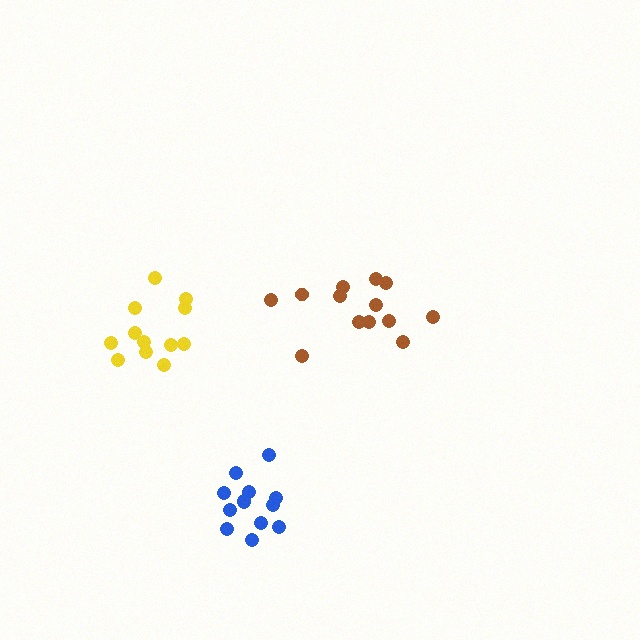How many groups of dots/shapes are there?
There are 3 groups.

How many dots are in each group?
Group 1: 12 dots, Group 2: 13 dots, Group 3: 13 dots (38 total).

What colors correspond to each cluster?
The clusters are colored: yellow, brown, blue.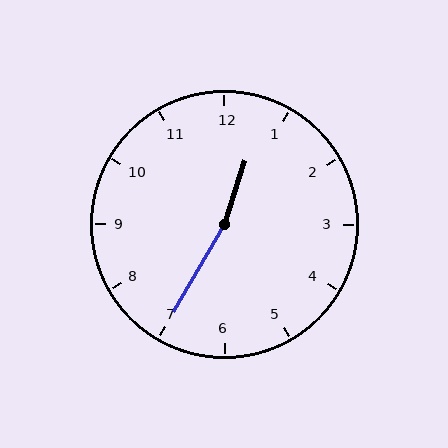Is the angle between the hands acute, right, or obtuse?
It is obtuse.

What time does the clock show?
12:35.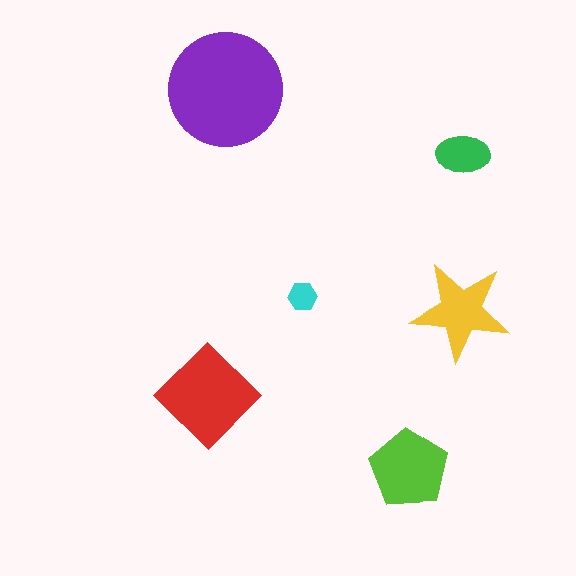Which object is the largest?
The purple circle.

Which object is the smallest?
The cyan hexagon.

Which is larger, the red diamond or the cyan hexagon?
The red diamond.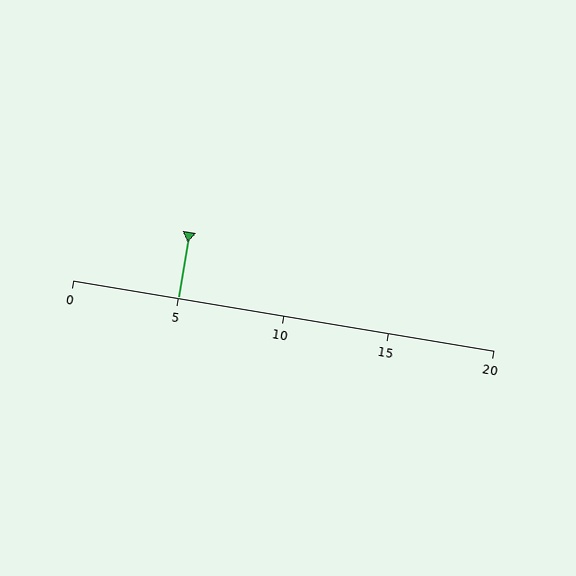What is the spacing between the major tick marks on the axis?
The major ticks are spaced 5 apart.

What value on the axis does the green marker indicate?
The marker indicates approximately 5.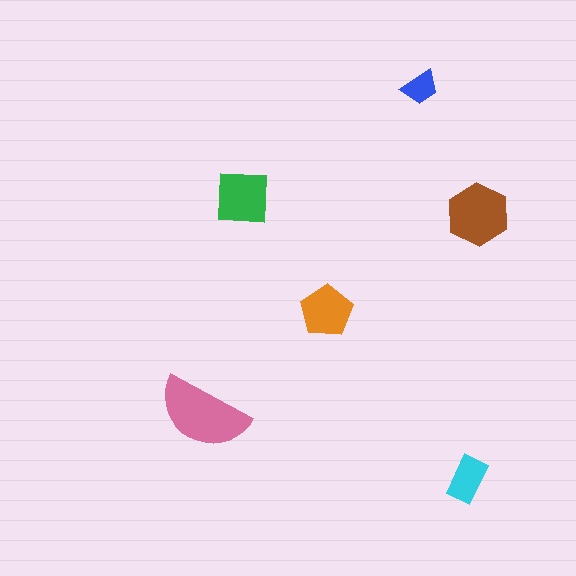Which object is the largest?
The pink semicircle.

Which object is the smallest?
The blue trapezoid.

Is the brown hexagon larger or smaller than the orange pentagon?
Larger.